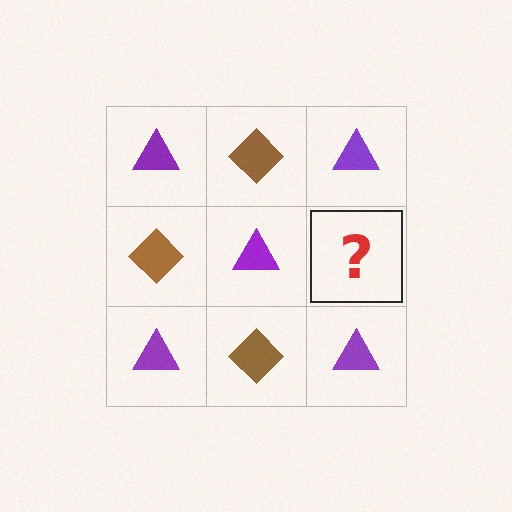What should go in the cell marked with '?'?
The missing cell should contain a brown diamond.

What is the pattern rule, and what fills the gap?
The rule is that it alternates purple triangle and brown diamond in a checkerboard pattern. The gap should be filled with a brown diamond.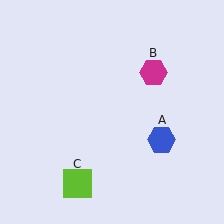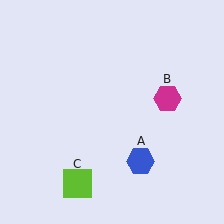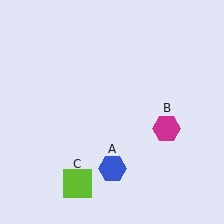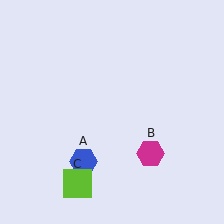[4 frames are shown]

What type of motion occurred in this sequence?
The blue hexagon (object A), magenta hexagon (object B) rotated clockwise around the center of the scene.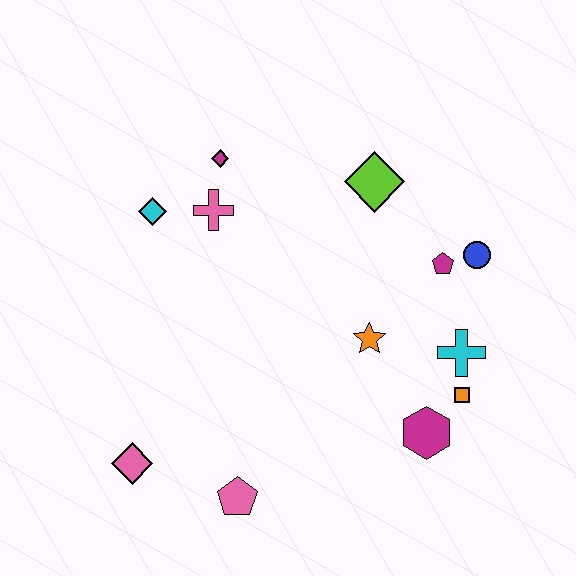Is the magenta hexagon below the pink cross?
Yes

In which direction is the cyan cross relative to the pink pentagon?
The cyan cross is to the right of the pink pentagon.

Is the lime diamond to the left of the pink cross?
No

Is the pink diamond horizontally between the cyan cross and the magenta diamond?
No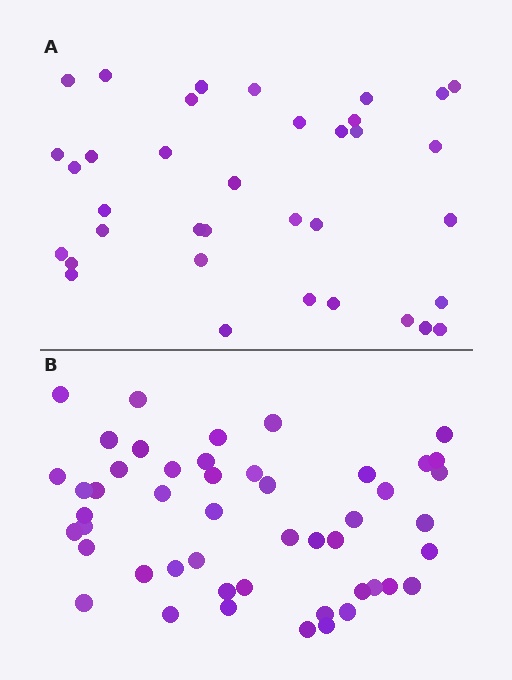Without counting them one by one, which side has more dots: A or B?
Region B (the bottom region) has more dots.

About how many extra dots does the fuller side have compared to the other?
Region B has approximately 15 more dots than region A.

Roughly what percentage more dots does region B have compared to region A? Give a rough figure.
About 35% more.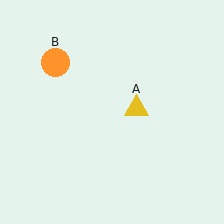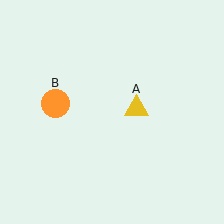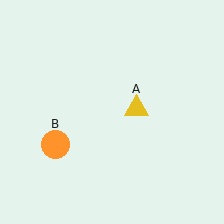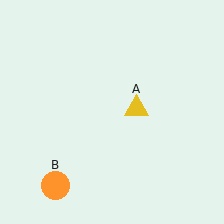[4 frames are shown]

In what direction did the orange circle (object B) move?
The orange circle (object B) moved down.